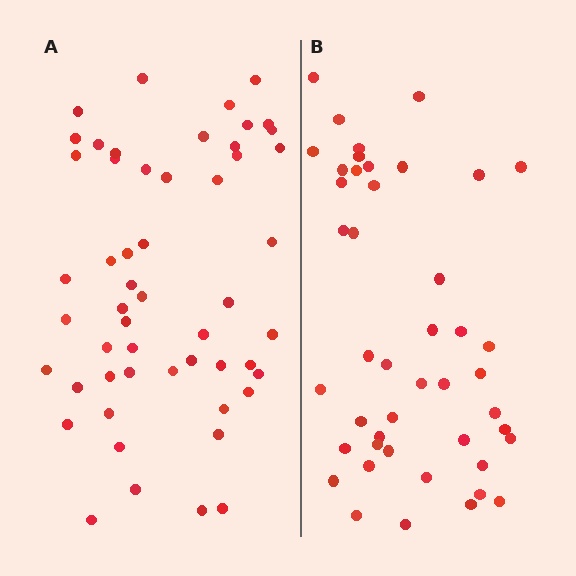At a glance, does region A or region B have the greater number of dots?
Region A (the left region) has more dots.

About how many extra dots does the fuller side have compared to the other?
Region A has roughly 8 or so more dots than region B.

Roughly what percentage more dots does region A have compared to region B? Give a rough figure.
About 20% more.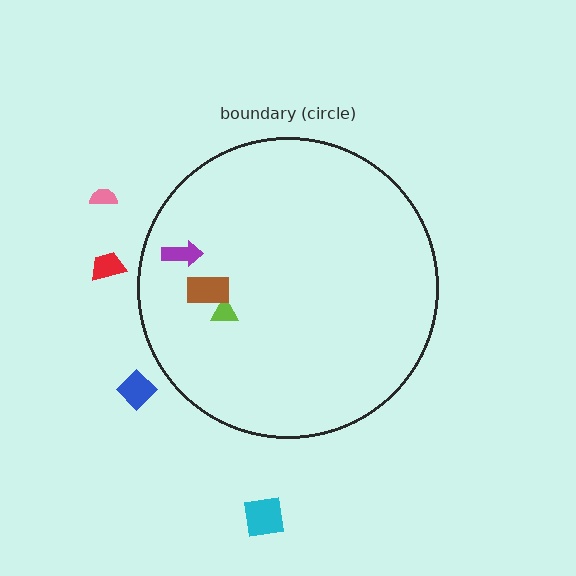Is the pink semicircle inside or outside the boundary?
Outside.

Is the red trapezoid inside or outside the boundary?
Outside.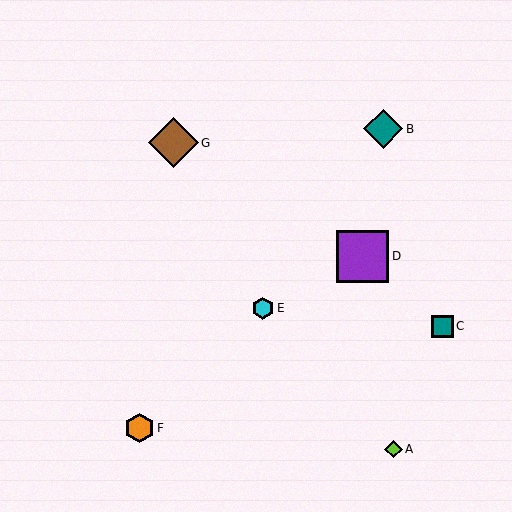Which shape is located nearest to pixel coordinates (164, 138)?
The brown diamond (labeled G) at (174, 143) is nearest to that location.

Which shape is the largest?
The purple square (labeled D) is the largest.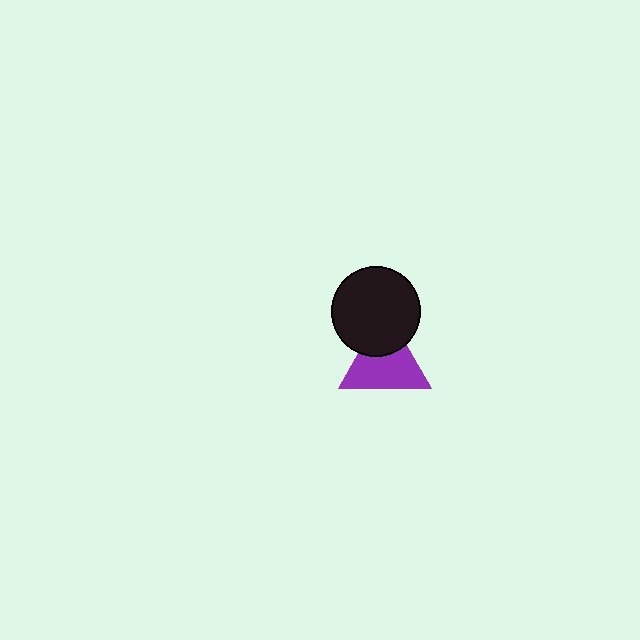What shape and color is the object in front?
The object in front is a black circle.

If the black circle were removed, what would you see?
You would see the complete purple triangle.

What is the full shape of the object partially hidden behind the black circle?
The partially hidden object is a purple triangle.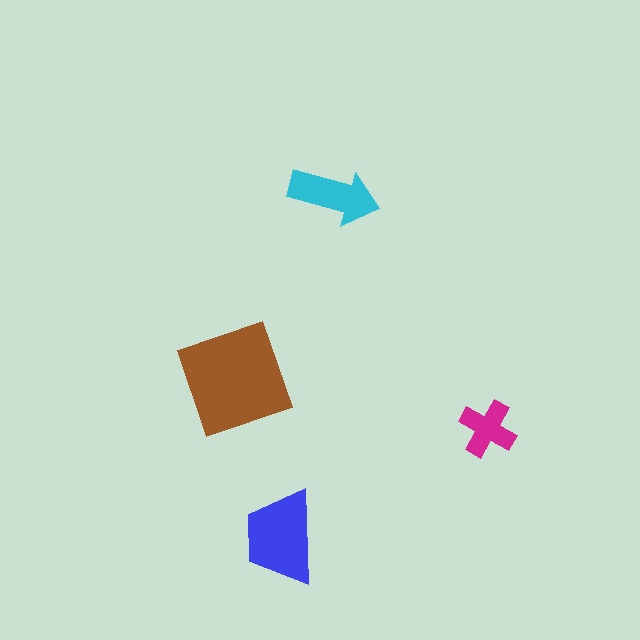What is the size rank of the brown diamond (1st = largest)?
1st.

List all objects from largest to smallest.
The brown diamond, the blue trapezoid, the cyan arrow, the magenta cross.